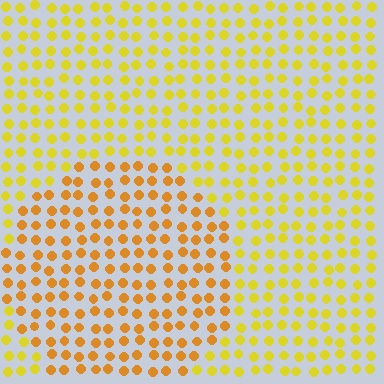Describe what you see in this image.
The image is filled with small yellow elements in a uniform arrangement. A circle-shaped region is visible where the elements are tinted to a slightly different hue, forming a subtle color boundary.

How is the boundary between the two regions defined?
The boundary is defined purely by a slight shift in hue (about 25 degrees). Spacing, size, and orientation are identical on both sides.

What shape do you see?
I see a circle.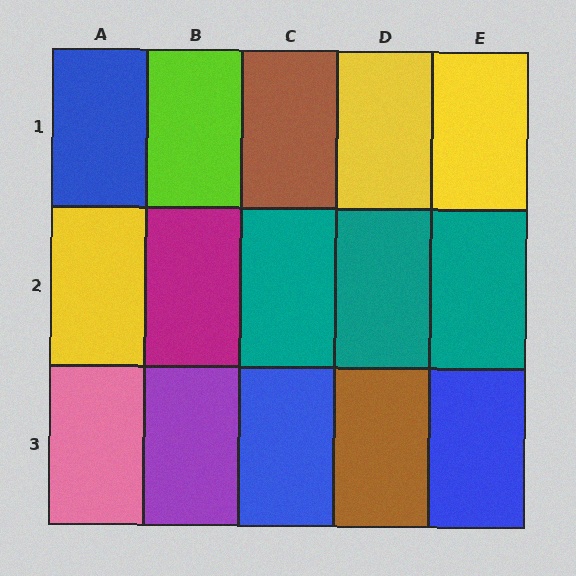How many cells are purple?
1 cell is purple.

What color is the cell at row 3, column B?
Purple.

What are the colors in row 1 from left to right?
Blue, lime, brown, yellow, yellow.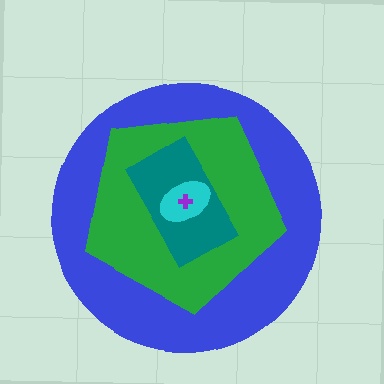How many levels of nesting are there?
5.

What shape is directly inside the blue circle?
The green pentagon.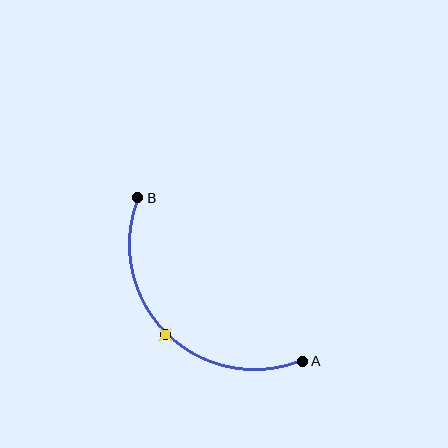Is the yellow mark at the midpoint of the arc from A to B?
Yes. The yellow mark lies on the arc at equal arc-length from both A and B — it is the arc midpoint.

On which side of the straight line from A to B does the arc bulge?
The arc bulges below and to the left of the straight line connecting A and B.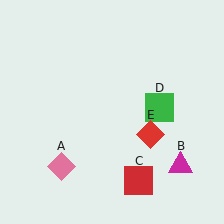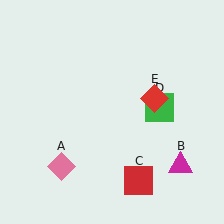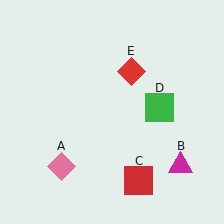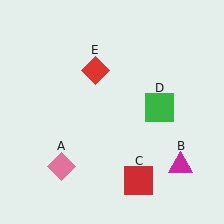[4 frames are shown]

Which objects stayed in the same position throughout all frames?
Pink diamond (object A) and magenta triangle (object B) and red square (object C) and green square (object D) remained stationary.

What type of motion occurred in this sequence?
The red diamond (object E) rotated counterclockwise around the center of the scene.